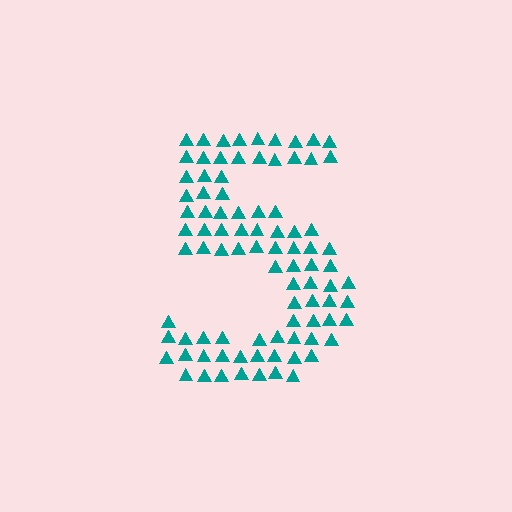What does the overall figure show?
The overall figure shows the digit 5.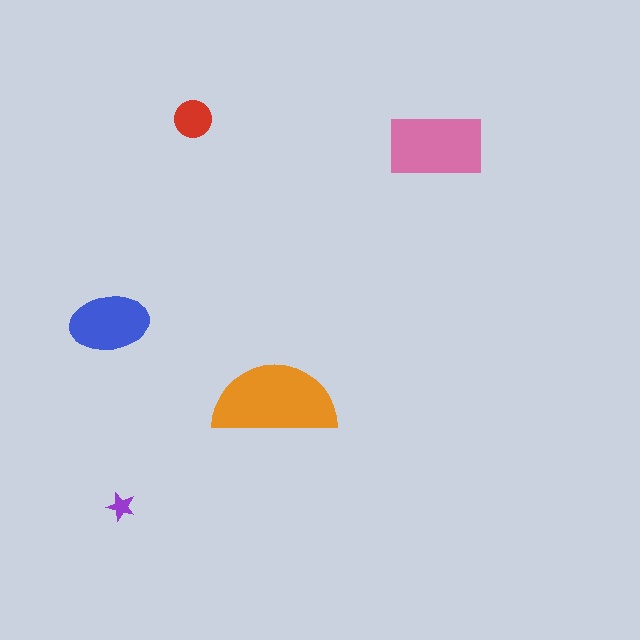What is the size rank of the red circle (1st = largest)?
4th.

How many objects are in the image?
There are 5 objects in the image.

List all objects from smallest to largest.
The purple star, the red circle, the blue ellipse, the pink rectangle, the orange semicircle.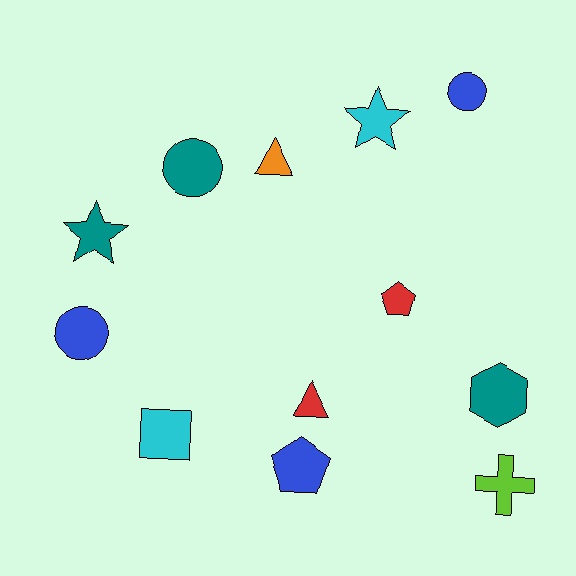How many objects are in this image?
There are 12 objects.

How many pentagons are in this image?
There are 2 pentagons.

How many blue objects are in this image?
There are 3 blue objects.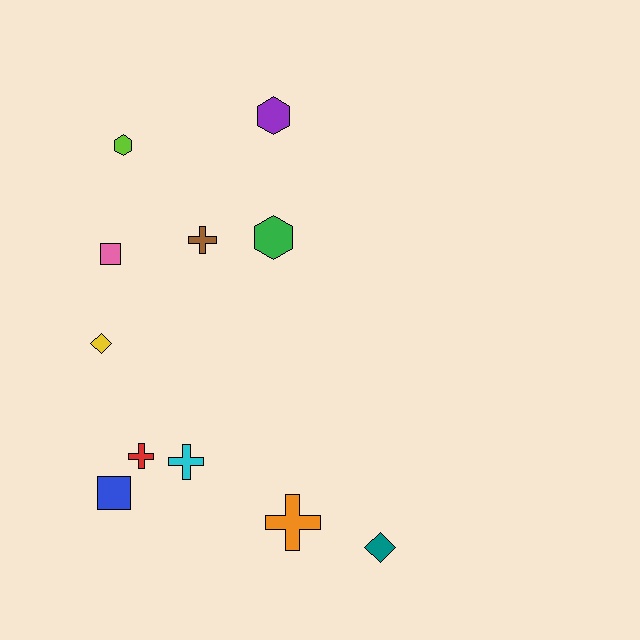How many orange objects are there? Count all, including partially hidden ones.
There is 1 orange object.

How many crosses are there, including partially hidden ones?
There are 4 crosses.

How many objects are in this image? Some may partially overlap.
There are 11 objects.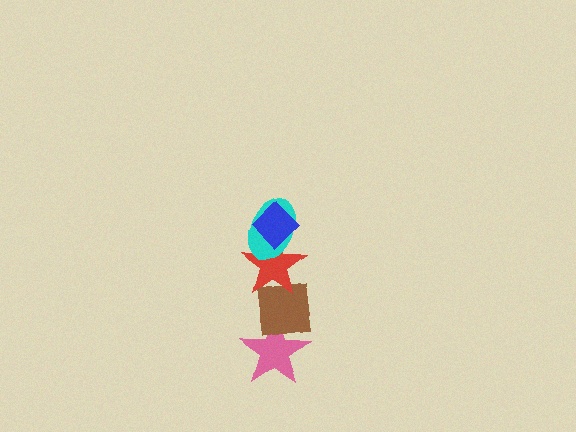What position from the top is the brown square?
The brown square is 4th from the top.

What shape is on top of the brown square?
The red star is on top of the brown square.